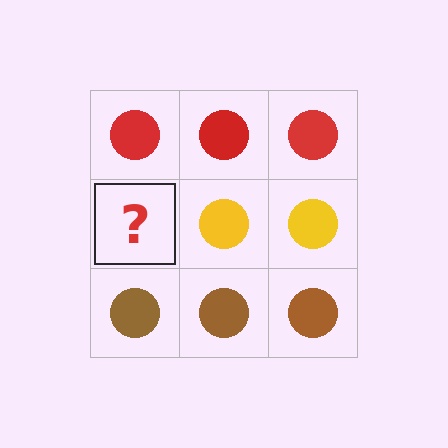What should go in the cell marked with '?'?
The missing cell should contain a yellow circle.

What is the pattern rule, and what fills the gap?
The rule is that each row has a consistent color. The gap should be filled with a yellow circle.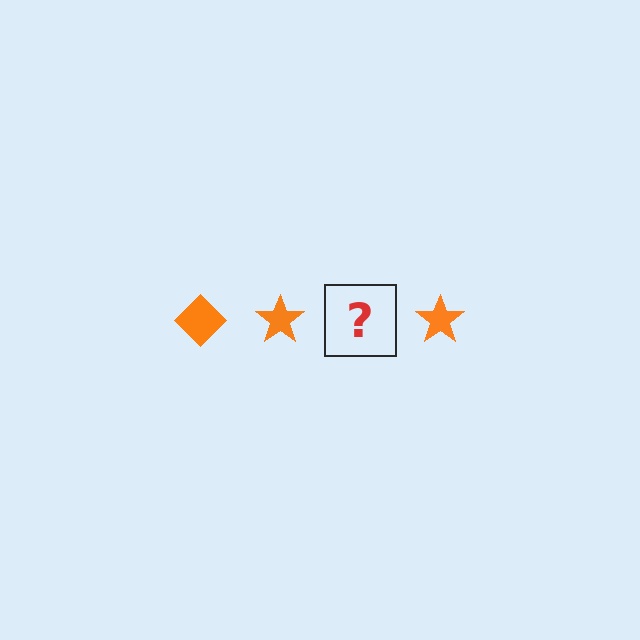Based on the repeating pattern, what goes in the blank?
The blank should be an orange diamond.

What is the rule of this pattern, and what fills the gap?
The rule is that the pattern cycles through diamond, star shapes in orange. The gap should be filled with an orange diamond.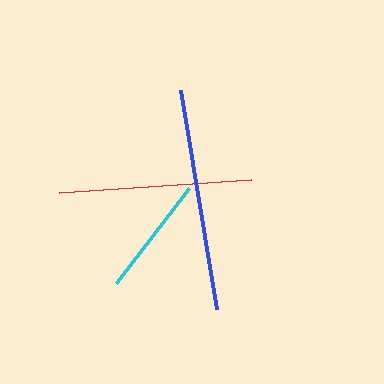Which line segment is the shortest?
The cyan line is the shortest at approximately 120 pixels.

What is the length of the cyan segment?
The cyan segment is approximately 120 pixels long.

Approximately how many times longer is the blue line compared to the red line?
The blue line is approximately 1.2 times the length of the red line.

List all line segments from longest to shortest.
From longest to shortest: blue, red, cyan.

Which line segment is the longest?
The blue line is the longest at approximately 222 pixels.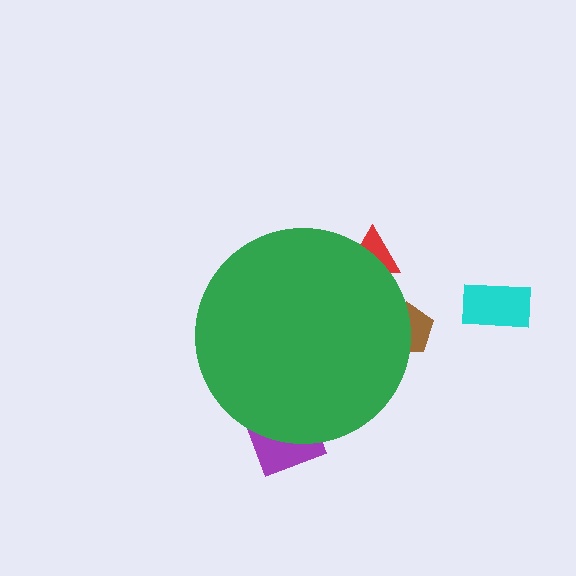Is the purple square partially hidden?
Yes, the purple square is partially hidden behind the green circle.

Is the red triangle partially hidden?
Yes, the red triangle is partially hidden behind the green circle.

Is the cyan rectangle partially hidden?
No, the cyan rectangle is fully visible.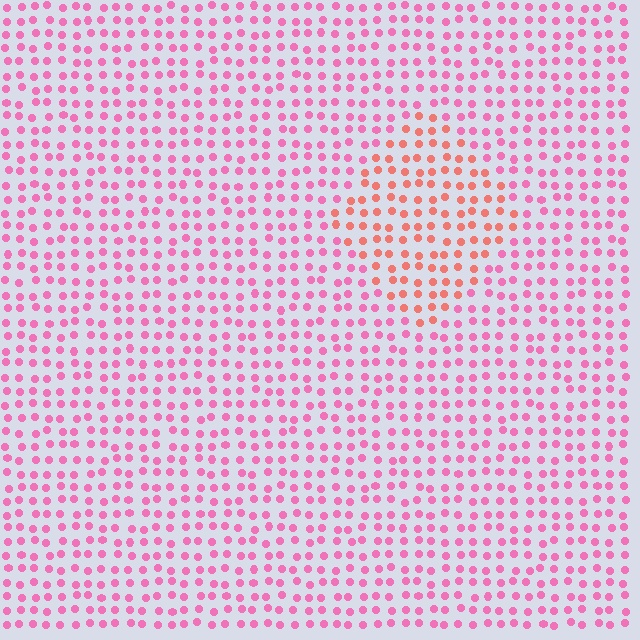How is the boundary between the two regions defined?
The boundary is defined purely by a slight shift in hue (about 36 degrees). Spacing, size, and orientation are identical on both sides.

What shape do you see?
I see a diamond.